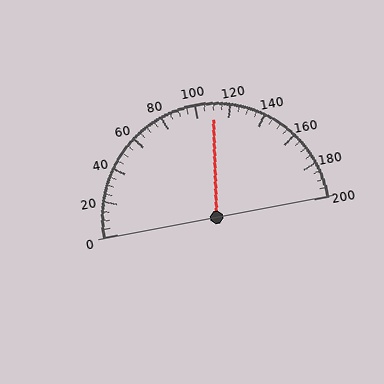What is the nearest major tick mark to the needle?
The nearest major tick mark is 120.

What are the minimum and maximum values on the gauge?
The gauge ranges from 0 to 200.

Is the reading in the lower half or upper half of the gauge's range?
The reading is in the upper half of the range (0 to 200).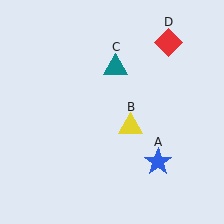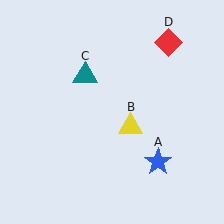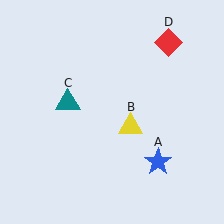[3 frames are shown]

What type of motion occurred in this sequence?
The teal triangle (object C) rotated counterclockwise around the center of the scene.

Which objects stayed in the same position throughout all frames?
Blue star (object A) and yellow triangle (object B) and red diamond (object D) remained stationary.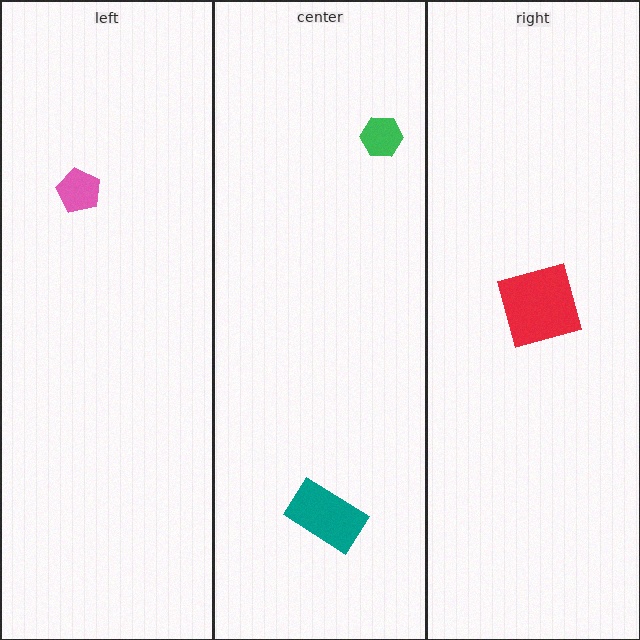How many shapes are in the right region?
1.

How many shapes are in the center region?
2.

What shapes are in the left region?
The pink pentagon.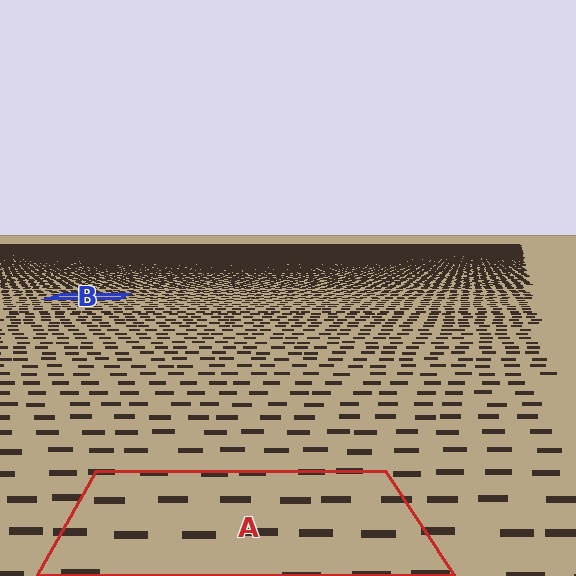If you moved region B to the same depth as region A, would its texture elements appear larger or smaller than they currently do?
They would appear larger. At a closer depth, the same texture elements are projected at a bigger on-screen size.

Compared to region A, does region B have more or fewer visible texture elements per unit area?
Region B has more texture elements per unit area — they are packed more densely because it is farther away.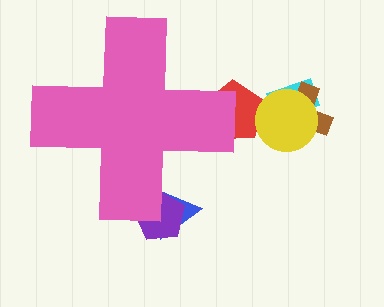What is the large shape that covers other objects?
A pink cross.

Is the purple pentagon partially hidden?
Yes, the purple pentagon is partially hidden behind the pink cross.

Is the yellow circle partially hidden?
No, the yellow circle is fully visible.